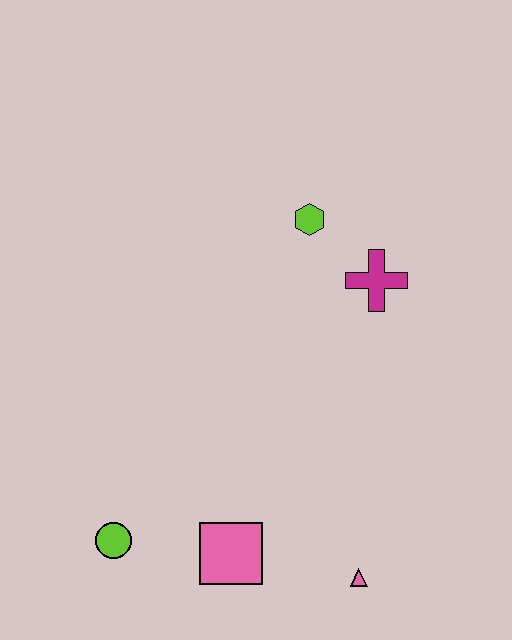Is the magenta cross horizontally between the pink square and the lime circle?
No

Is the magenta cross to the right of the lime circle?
Yes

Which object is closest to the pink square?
The lime circle is closest to the pink square.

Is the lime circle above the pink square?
Yes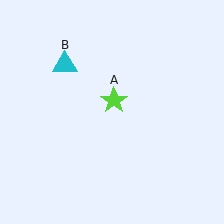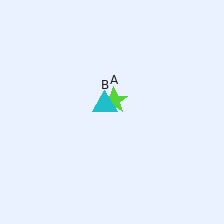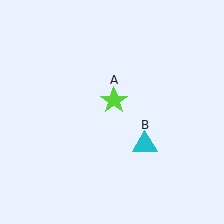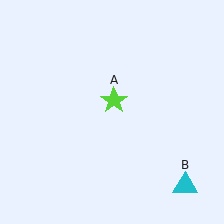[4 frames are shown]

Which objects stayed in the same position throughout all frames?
Lime star (object A) remained stationary.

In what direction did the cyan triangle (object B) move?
The cyan triangle (object B) moved down and to the right.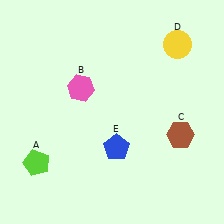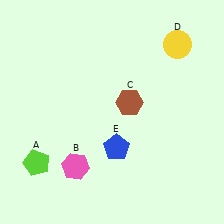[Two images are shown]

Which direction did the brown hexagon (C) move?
The brown hexagon (C) moved left.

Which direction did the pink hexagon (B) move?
The pink hexagon (B) moved down.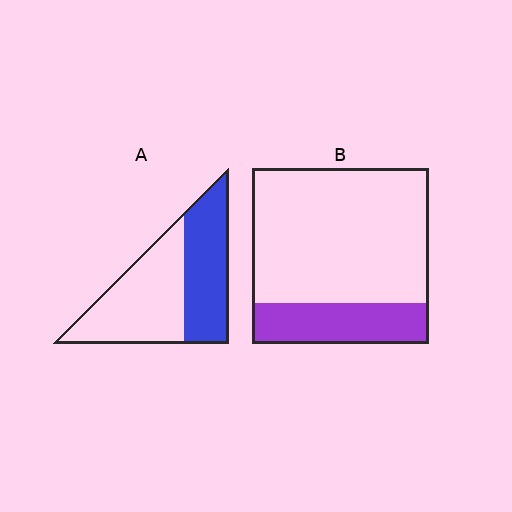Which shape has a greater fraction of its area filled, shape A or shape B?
Shape A.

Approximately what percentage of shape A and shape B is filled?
A is approximately 45% and B is approximately 25%.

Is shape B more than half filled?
No.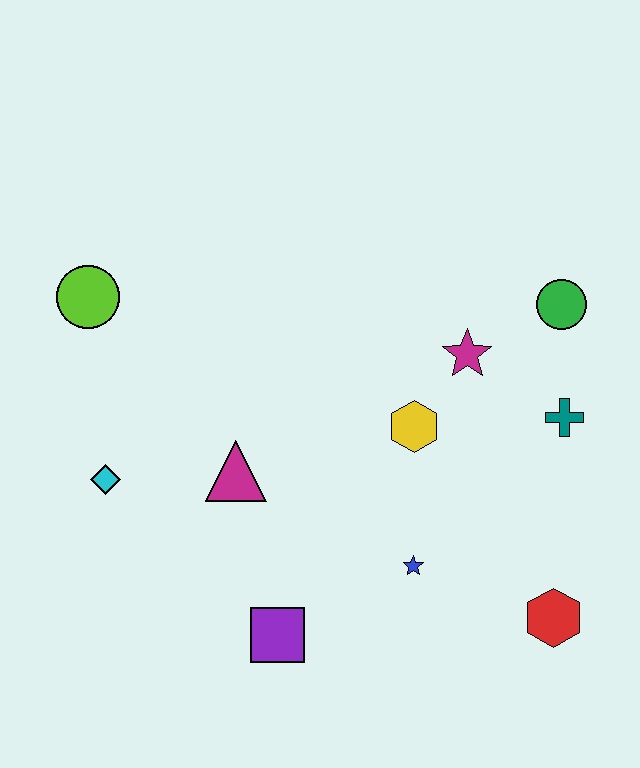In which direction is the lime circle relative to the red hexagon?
The lime circle is to the left of the red hexagon.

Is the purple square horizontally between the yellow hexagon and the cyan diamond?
Yes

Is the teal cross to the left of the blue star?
No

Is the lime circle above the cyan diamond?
Yes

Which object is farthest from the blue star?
The lime circle is farthest from the blue star.